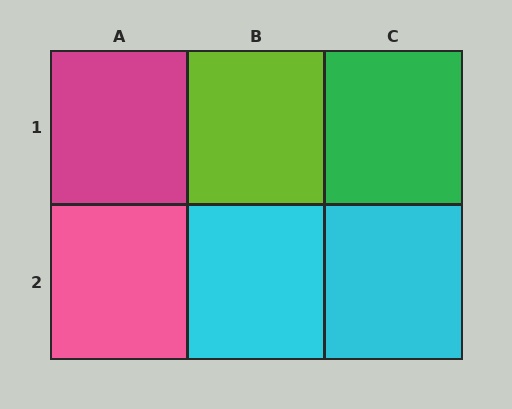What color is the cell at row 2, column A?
Pink.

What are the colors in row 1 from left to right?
Magenta, lime, green.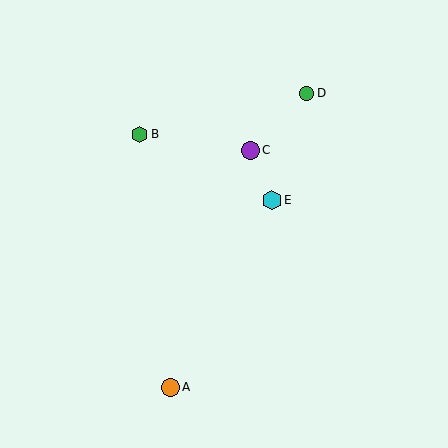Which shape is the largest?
The cyan hexagon (labeled E) is the largest.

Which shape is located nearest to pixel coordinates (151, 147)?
The green hexagon (labeled B) at (140, 134) is nearest to that location.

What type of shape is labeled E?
Shape E is a cyan hexagon.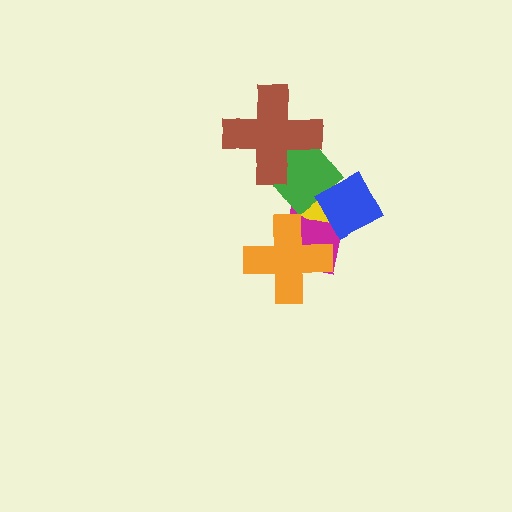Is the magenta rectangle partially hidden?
Yes, it is partially covered by another shape.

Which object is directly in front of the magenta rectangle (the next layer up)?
The yellow ellipse is directly in front of the magenta rectangle.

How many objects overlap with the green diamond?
4 objects overlap with the green diamond.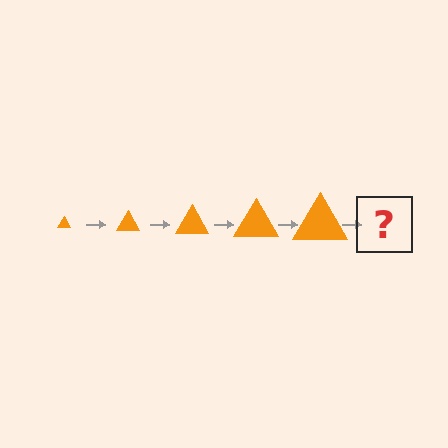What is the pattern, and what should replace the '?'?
The pattern is that the triangle gets progressively larger each step. The '?' should be an orange triangle, larger than the previous one.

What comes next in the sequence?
The next element should be an orange triangle, larger than the previous one.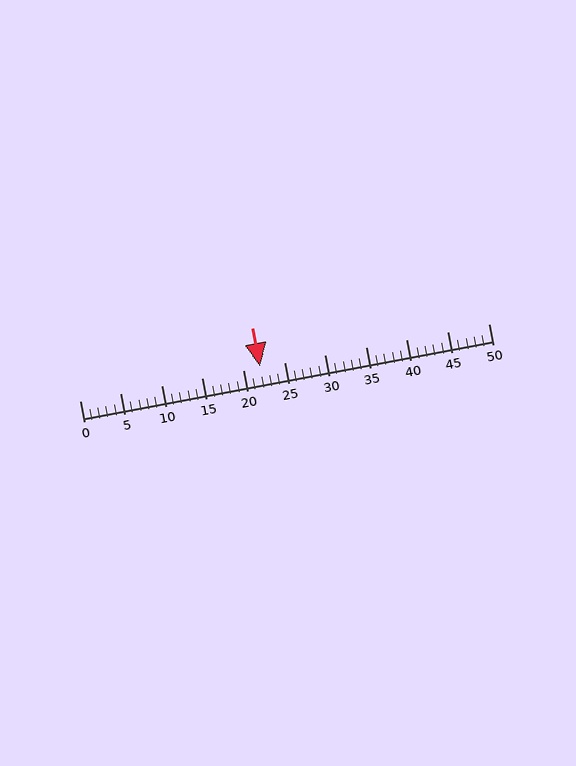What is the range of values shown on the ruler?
The ruler shows values from 0 to 50.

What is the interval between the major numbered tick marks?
The major tick marks are spaced 5 units apart.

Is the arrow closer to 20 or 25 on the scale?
The arrow is closer to 20.